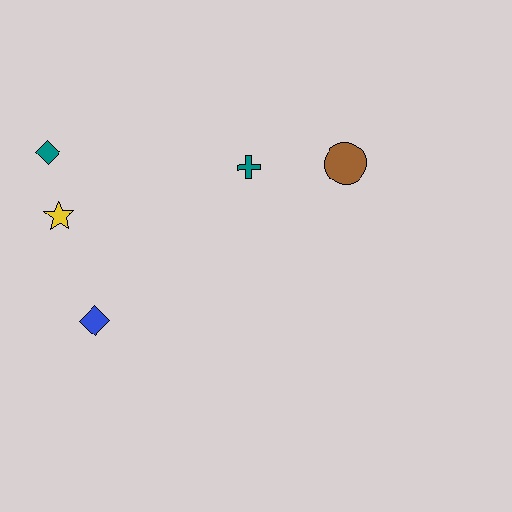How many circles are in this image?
There is 1 circle.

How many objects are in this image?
There are 5 objects.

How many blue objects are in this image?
There is 1 blue object.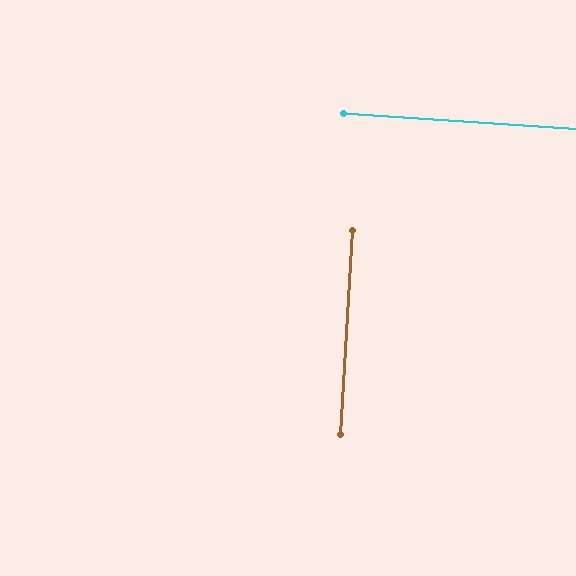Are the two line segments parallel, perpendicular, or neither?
Perpendicular — they meet at approximately 90°.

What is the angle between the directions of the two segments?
Approximately 90 degrees.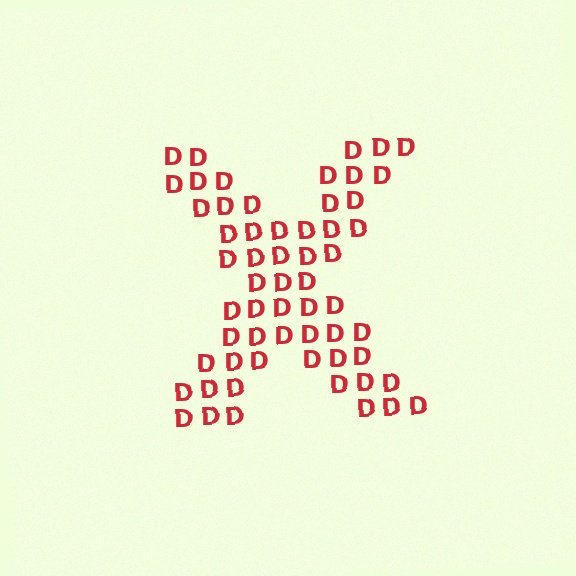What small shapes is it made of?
It is made of small letter D's.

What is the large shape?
The large shape is the letter X.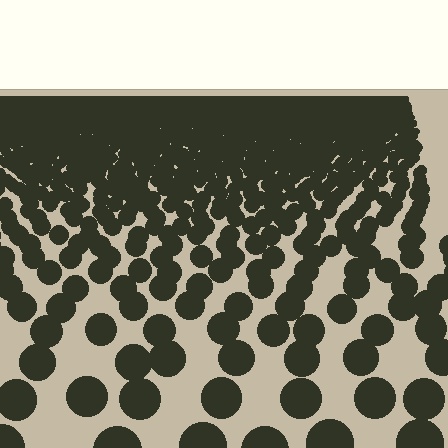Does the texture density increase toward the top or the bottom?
Density increases toward the top.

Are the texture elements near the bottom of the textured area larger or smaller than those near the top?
Larger. Near the bottom, elements are closer to the viewer and appear at a bigger on-screen size.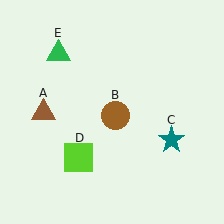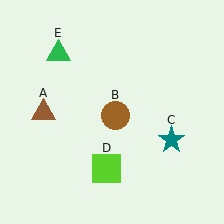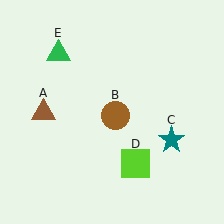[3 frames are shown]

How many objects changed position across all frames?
1 object changed position: lime square (object D).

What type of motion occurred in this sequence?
The lime square (object D) rotated counterclockwise around the center of the scene.